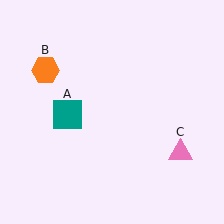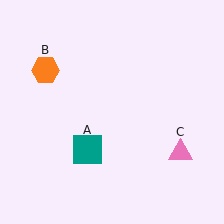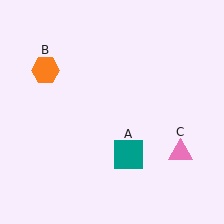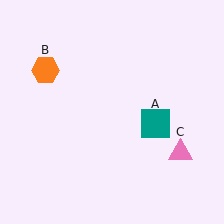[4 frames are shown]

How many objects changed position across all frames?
1 object changed position: teal square (object A).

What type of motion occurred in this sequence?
The teal square (object A) rotated counterclockwise around the center of the scene.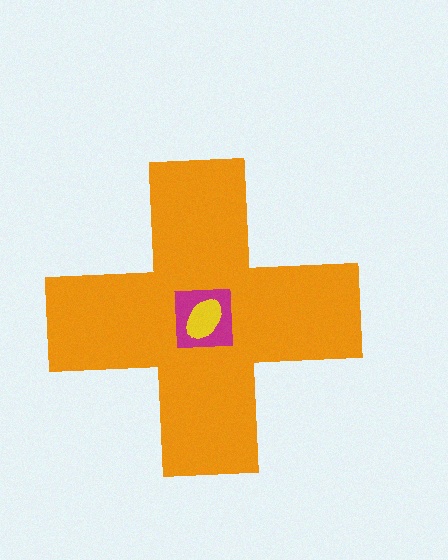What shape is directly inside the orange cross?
The magenta square.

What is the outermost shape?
The orange cross.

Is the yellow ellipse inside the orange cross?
Yes.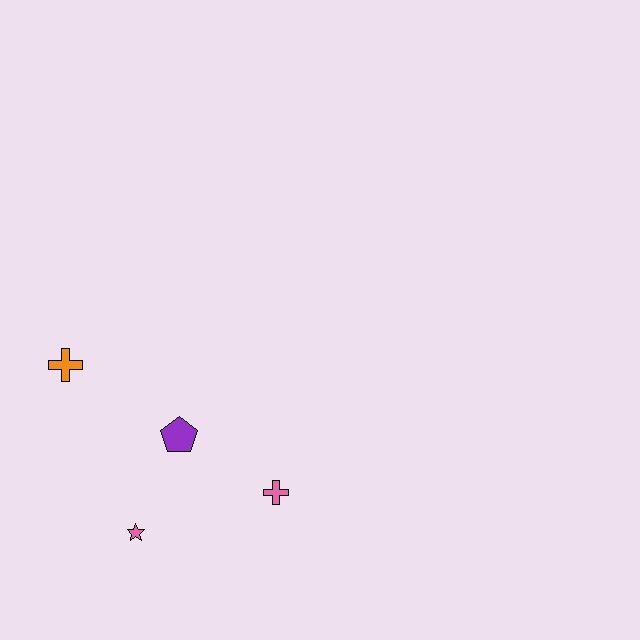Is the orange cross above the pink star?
Yes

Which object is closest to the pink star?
The purple pentagon is closest to the pink star.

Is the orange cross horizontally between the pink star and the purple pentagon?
No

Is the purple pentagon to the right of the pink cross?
No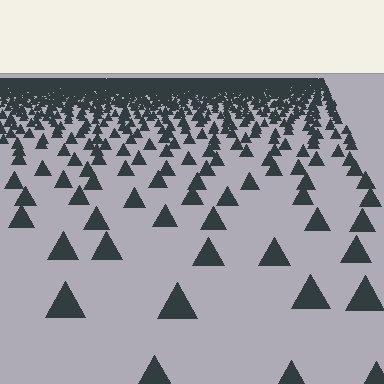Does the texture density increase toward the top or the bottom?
Density increases toward the top.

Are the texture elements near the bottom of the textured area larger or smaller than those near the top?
Larger. Near the bottom, elements are closer to the viewer and appear at a bigger on-screen size.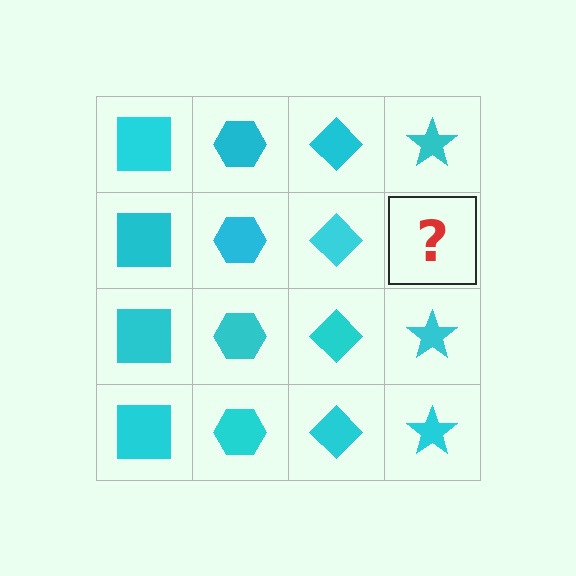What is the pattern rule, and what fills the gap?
The rule is that each column has a consistent shape. The gap should be filled with a cyan star.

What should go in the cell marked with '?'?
The missing cell should contain a cyan star.